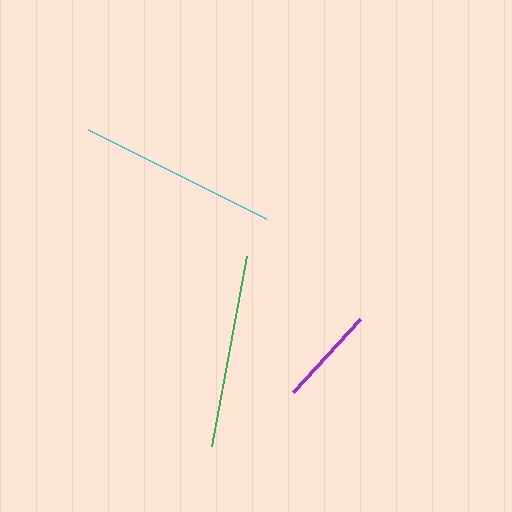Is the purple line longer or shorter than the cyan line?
The cyan line is longer than the purple line.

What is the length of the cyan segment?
The cyan segment is approximately 199 pixels long.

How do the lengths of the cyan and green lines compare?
The cyan and green lines are approximately the same length.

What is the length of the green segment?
The green segment is approximately 194 pixels long.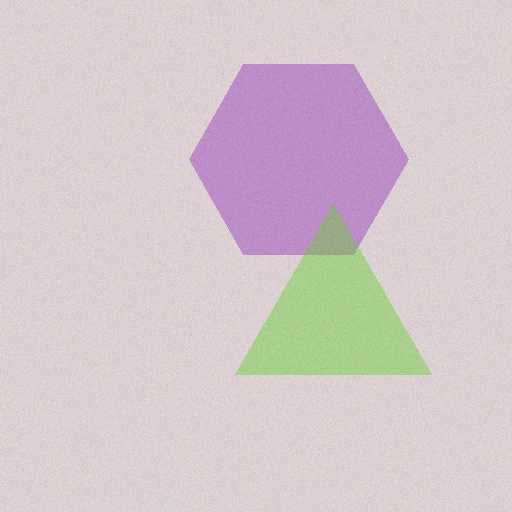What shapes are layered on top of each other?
The layered shapes are: a purple hexagon, a lime triangle.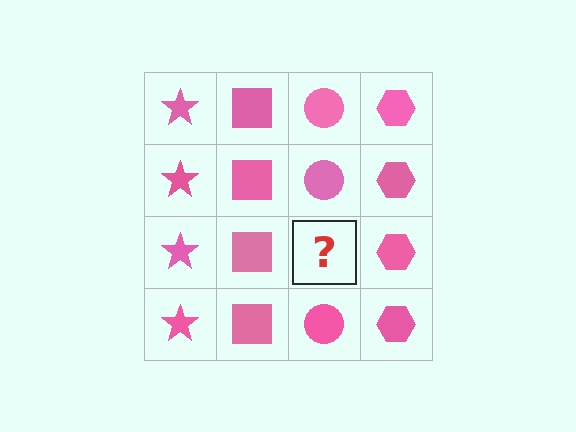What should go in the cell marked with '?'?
The missing cell should contain a pink circle.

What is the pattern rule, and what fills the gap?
The rule is that each column has a consistent shape. The gap should be filled with a pink circle.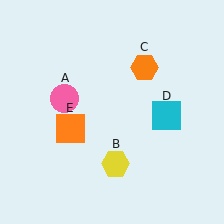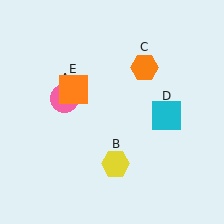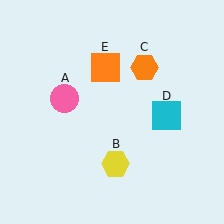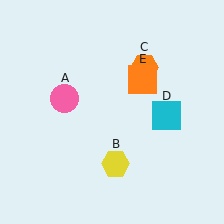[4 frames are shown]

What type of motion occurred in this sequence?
The orange square (object E) rotated clockwise around the center of the scene.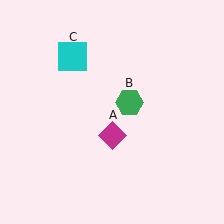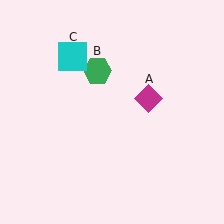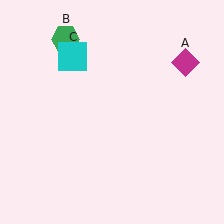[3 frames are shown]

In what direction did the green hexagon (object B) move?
The green hexagon (object B) moved up and to the left.